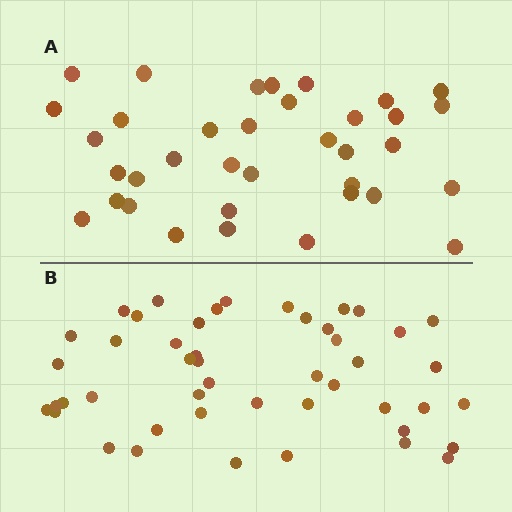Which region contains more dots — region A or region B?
Region B (the bottom region) has more dots.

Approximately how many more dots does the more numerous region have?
Region B has roughly 12 or so more dots than region A.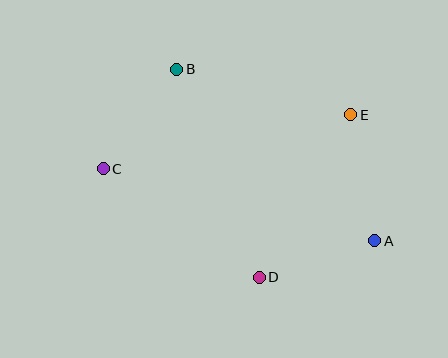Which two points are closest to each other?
Points A and D are closest to each other.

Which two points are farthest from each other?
Points A and C are farthest from each other.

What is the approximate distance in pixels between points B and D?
The distance between B and D is approximately 223 pixels.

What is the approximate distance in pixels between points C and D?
The distance between C and D is approximately 190 pixels.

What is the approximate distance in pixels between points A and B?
The distance between A and B is approximately 262 pixels.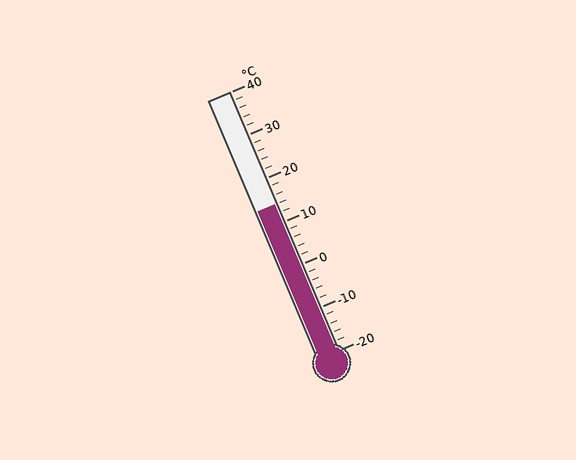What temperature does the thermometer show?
The thermometer shows approximately 14°C.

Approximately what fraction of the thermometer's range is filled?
The thermometer is filled to approximately 55% of its range.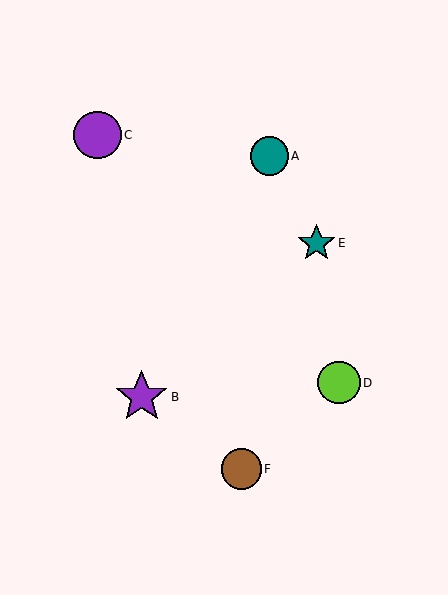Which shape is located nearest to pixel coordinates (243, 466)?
The brown circle (labeled F) at (241, 469) is nearest to that location.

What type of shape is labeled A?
Shape A is a teal circle.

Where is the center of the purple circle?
The center of the purple circle is at (98, 135).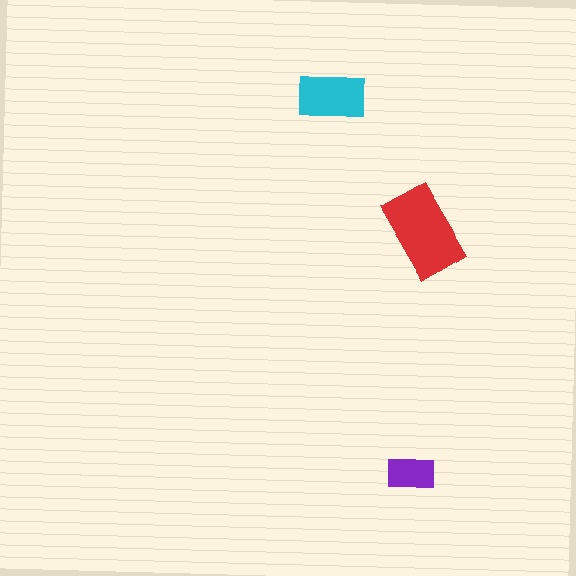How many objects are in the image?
There are 3 objects in the image.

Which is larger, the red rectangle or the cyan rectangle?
The red one.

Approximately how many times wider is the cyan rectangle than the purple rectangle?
About 1.5 times wider.